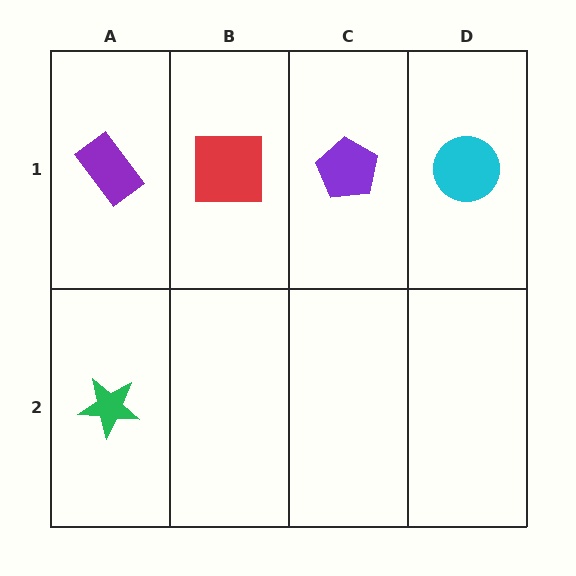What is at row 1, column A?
A purple rectangle.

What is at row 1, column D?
A cyan circle.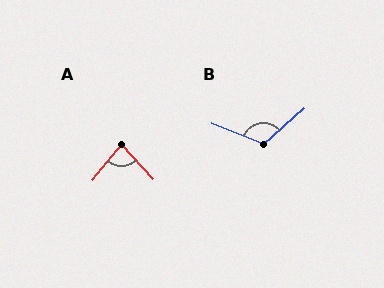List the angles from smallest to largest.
A (82°), B (116°).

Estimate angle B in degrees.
Approximately 116 degrees.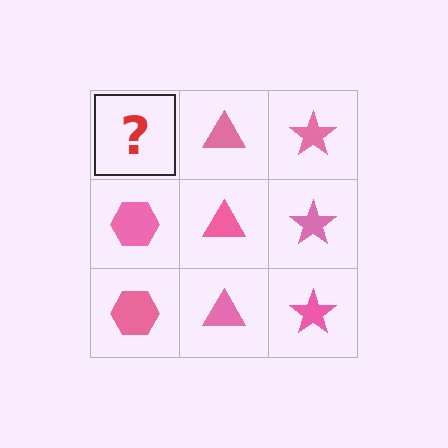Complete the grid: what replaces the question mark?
The question mark should be replaced with a pink hexagon.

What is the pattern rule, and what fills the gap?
The rule is that each column has a consistent shape. The gap should be filled with a pink hexagon.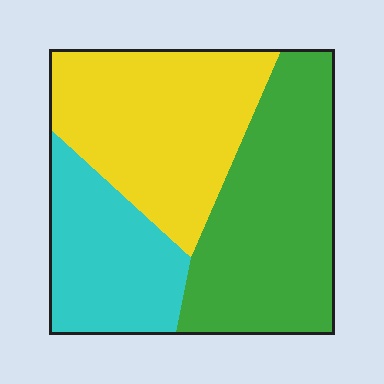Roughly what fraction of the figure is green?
Green takes up about two fifths (2/5) of the figure.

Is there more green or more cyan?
Green.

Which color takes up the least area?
Cyan, at roughly 25%.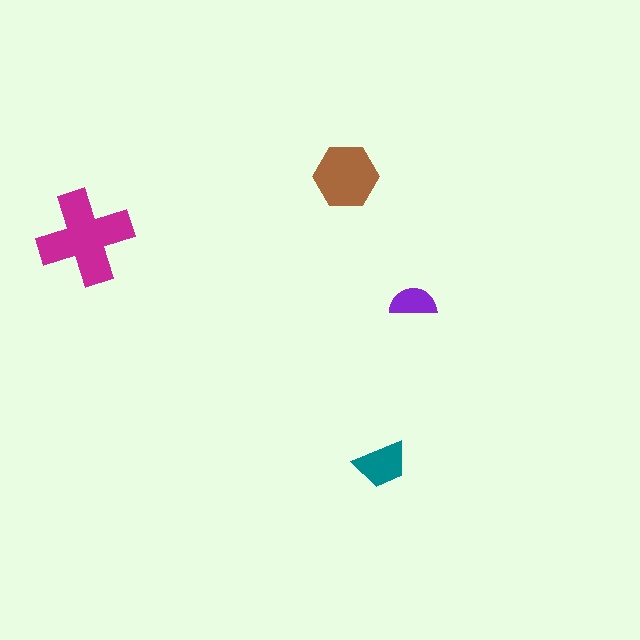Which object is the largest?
The magenta cross.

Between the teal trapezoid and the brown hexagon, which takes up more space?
The brown hexagon.